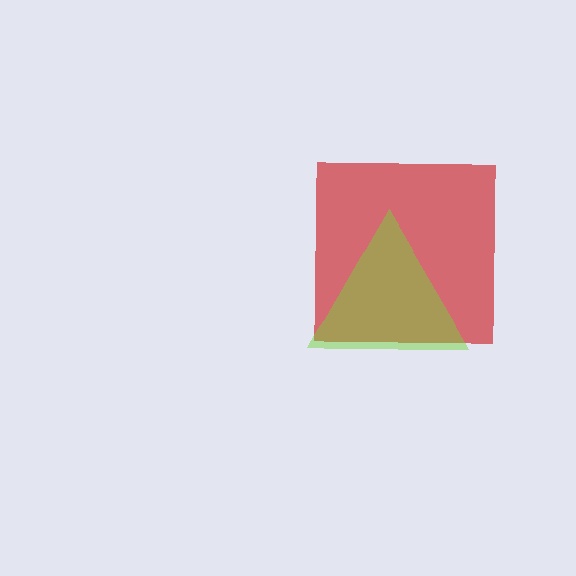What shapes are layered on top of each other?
The layered shapes are: a red square, a lime triangle.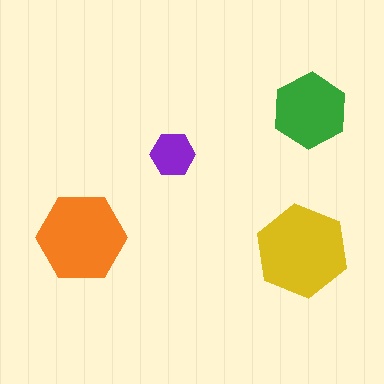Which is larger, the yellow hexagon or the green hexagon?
The yellow one.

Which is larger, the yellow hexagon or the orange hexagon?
The yellow one.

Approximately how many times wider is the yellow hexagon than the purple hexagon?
About 2 times wider.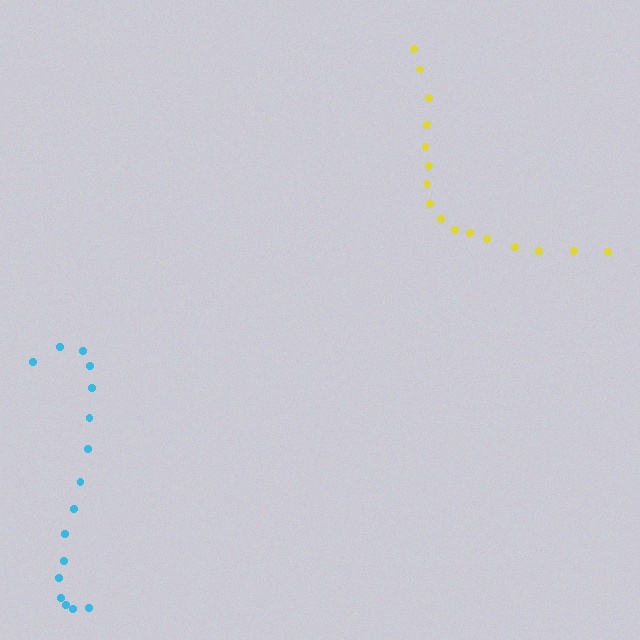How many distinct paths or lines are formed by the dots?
There are 2 distinct paths.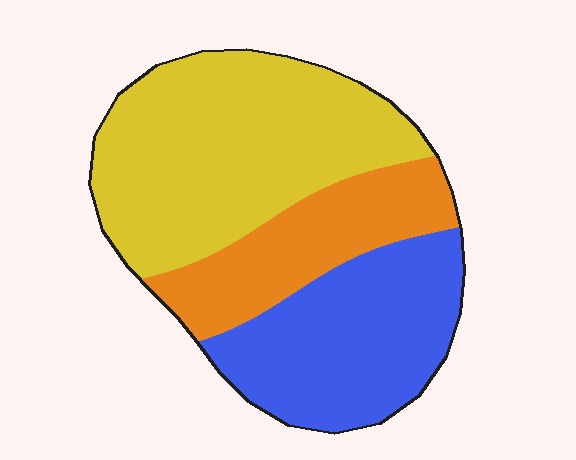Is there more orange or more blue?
Blue.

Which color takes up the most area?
Yellow, at roughly 45%.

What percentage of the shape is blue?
Blue covers roughly 30% of the shape.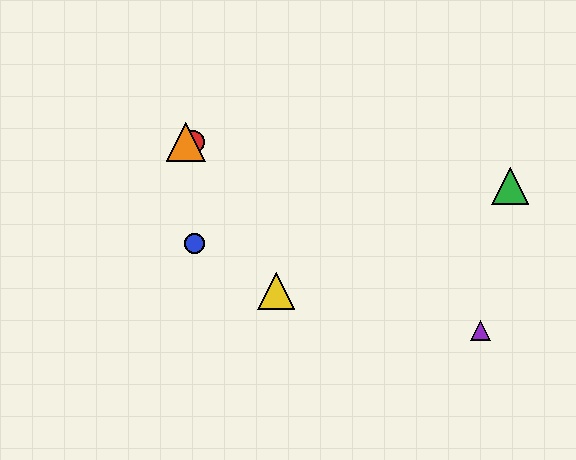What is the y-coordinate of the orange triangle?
The orange triangle is at y≈142.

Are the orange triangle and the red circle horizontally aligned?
Yes, both are at y≈142.